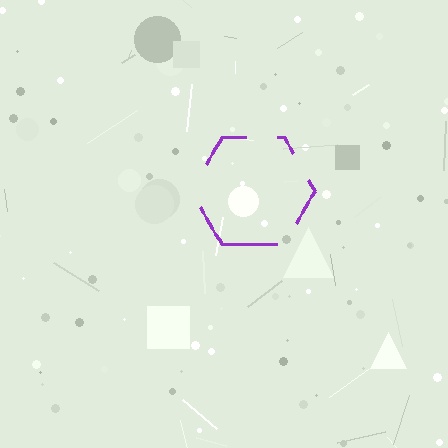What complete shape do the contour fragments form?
The contour fragments form a hexagon.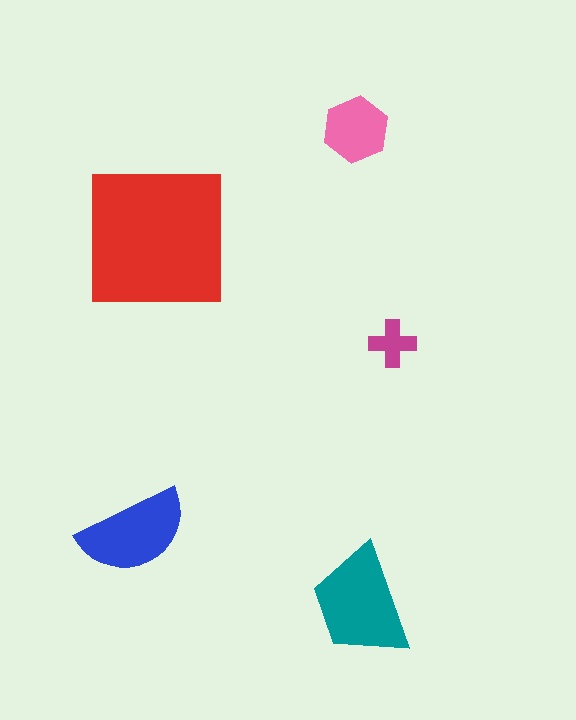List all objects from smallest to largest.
The magenta cross, the pink hexagon, the blue semicircle, the teal trapezoid, the red square.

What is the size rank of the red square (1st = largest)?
1st.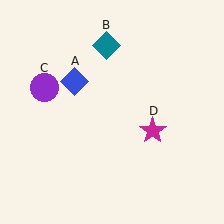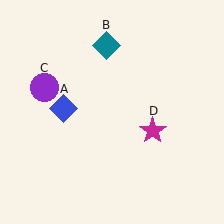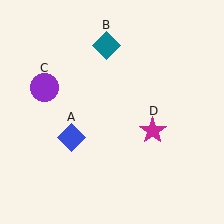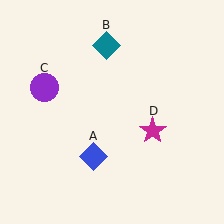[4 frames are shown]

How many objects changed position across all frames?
1 object changed position: blue diamond (object A).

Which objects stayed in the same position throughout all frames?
Teal diamond (object B) and purple circle (object C) and magenta star (object D) remained stationary.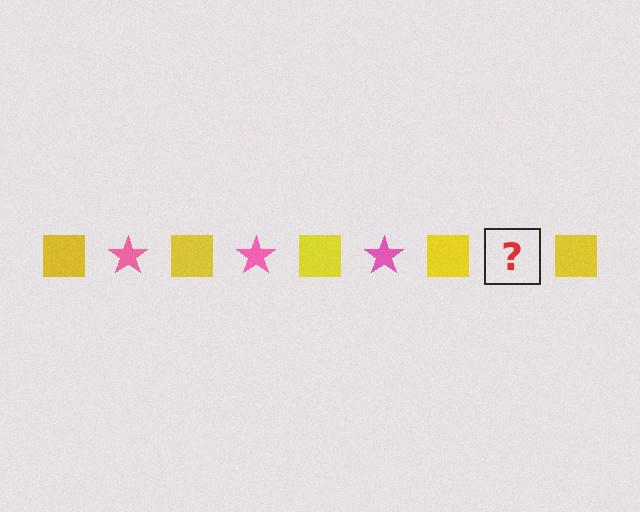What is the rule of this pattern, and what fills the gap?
The rule is that the pattern alternates between yellow square and pink star. The gap should be filled with a pink star.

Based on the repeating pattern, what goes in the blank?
The blank should be a pink star.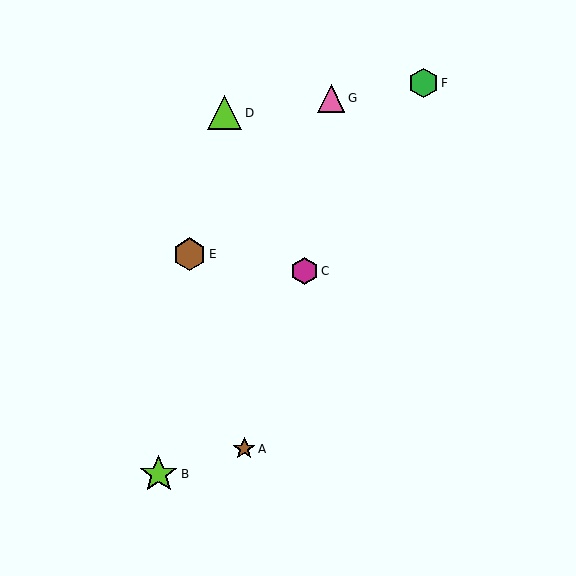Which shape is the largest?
The lime star (labeled B) is the largest.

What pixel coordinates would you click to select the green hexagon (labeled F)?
Click at (423, 83) to select the green hexagon F.